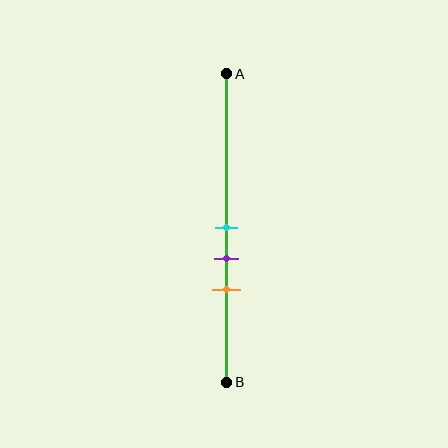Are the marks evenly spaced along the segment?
Yes, the marks are approximately evenly spaced.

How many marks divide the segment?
There are 3 marks dividing the segment.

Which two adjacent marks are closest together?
The cyan and purple marks are the closest adjacent pair.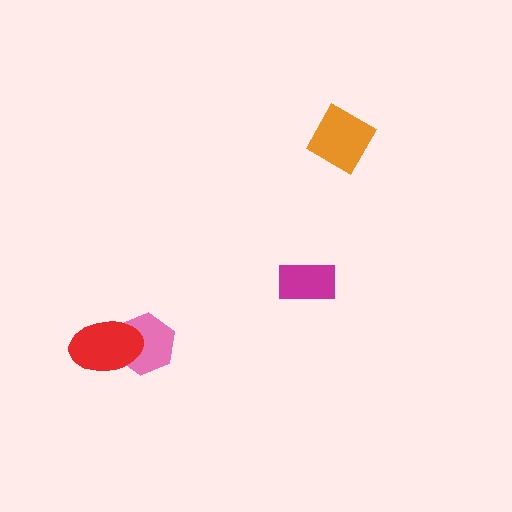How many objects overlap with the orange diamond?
0 objects overlap with the orange diamond.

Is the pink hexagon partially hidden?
Yes, it is partially covered by another shape.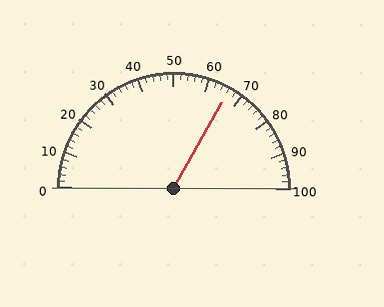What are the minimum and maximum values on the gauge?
The gauge ranges from 0 to 100.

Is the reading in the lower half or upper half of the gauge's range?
The reading is in the upper half of the range (0 to 100).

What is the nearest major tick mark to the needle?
The nearest major tick mark is 70.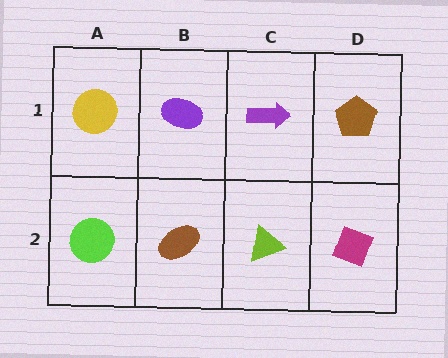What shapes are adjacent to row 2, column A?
A yellow circle (row 1, column A), a brown ellipse (row 2, column B).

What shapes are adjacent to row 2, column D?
A brown pentagon (row 1, column D), a lime triangle (row 2, column C).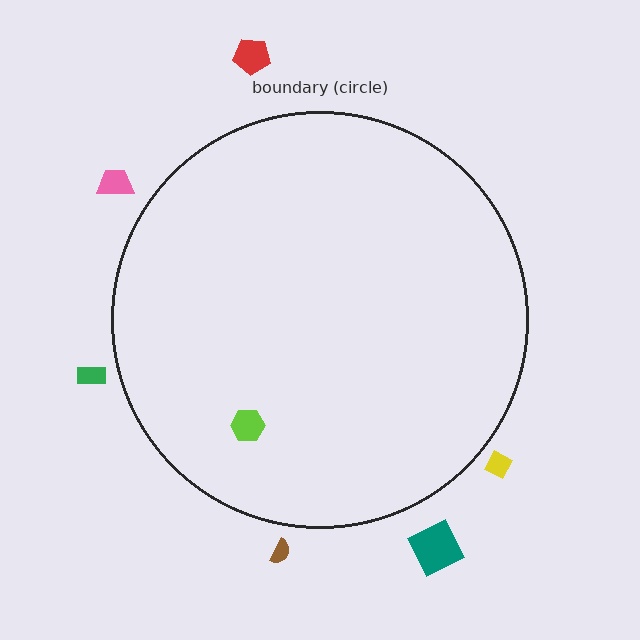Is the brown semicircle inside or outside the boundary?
Outside.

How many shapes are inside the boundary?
1 inside, 6 outside.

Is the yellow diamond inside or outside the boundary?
Outside.